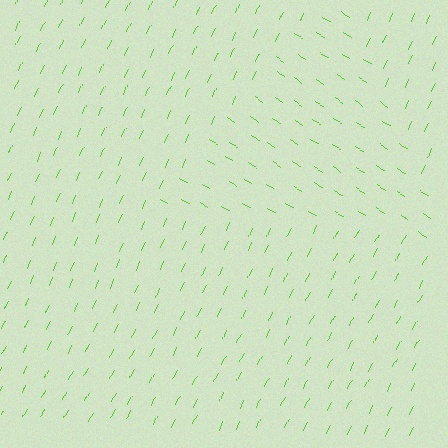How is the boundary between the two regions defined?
The boundary is defined purely by a change in line orientation (approximately 84 degrees difference). All lines are the same color and thickness.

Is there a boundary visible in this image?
Yes, there is a texture boundary formed by a change in line orientation.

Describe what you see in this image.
The image is filled with small lime line segments. A triangle region in the image has lines oriented differently from the surrounding lines, creating a visible texture boundary.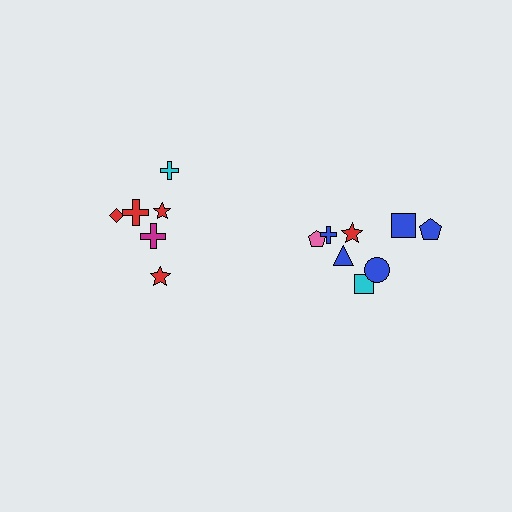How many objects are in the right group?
There are 8 objects.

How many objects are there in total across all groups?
There are 14 objects.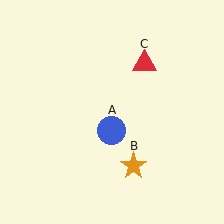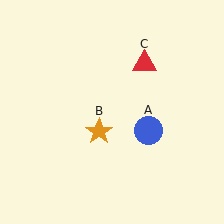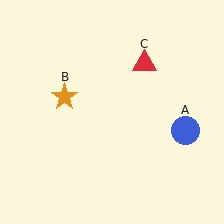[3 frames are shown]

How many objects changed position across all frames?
2 objects changed position: blue circle (object A), orange star (object B).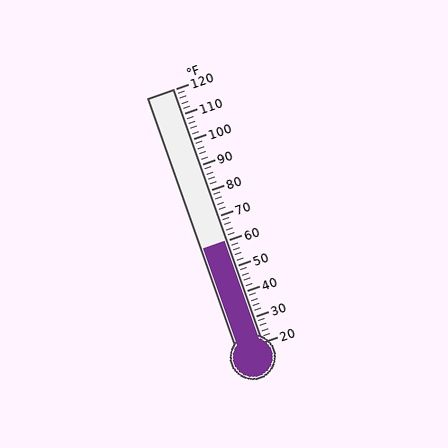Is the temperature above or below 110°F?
The temperature is below 110°F.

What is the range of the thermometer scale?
The thermometer scale ranges from 20°F to 120°F.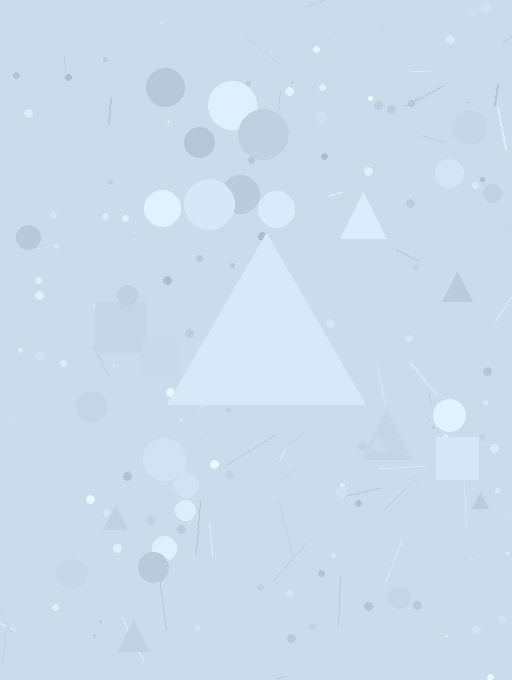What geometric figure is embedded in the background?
A triangle is embedded in the background.